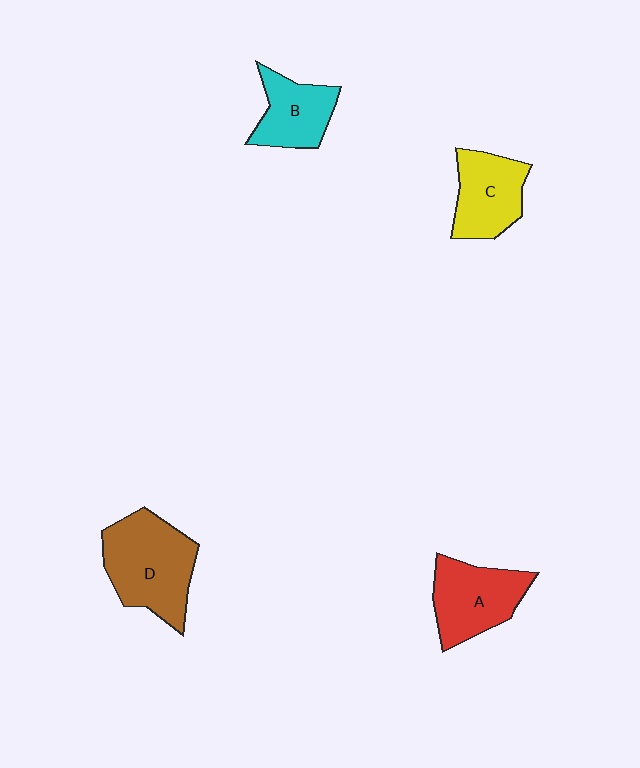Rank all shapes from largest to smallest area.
From largest to smallest: D (brown), A (red), C (yellow), B (cyan).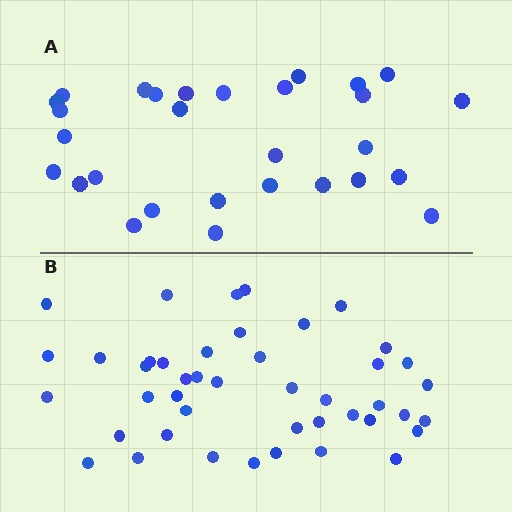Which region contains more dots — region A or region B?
Region B (the bottom region) has more dots.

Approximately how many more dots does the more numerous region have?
Region B has approximately 15 more dots than region A.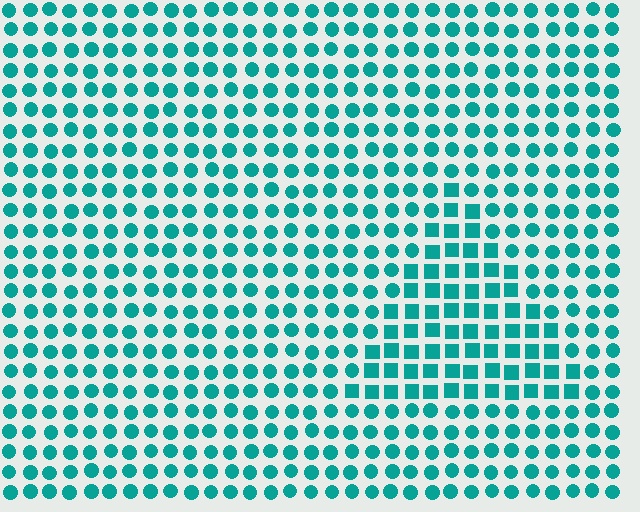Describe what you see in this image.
The image is filled with small teal elements arranged in a uniform grid. A triangle-shaped region contains squares, while the surrounding area contains circles. The boundary is defined purely by the change in element shape.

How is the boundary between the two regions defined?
The boundary is defined by a change in element shape: squares inside vs. circles outside. All elements share the same color and spacing.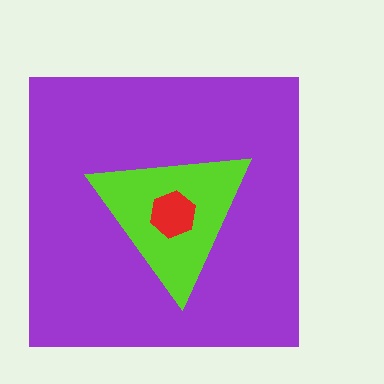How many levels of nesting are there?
3.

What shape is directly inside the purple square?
The lime triangle.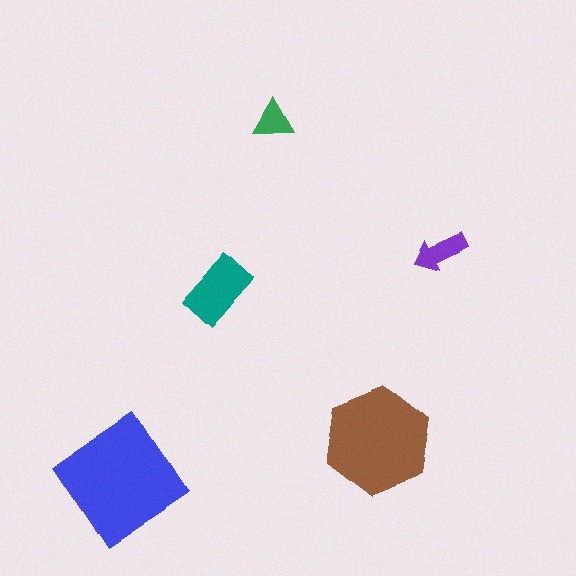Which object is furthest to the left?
The blue diamond is leftmost.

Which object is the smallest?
The green triangle.